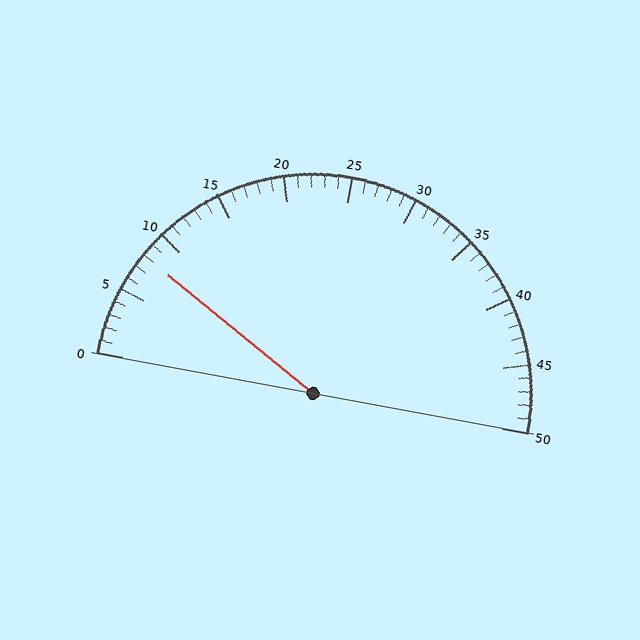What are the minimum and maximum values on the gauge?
The gauge ranges from 0 to 50.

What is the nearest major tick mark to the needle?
The nearest major tick mark is 10.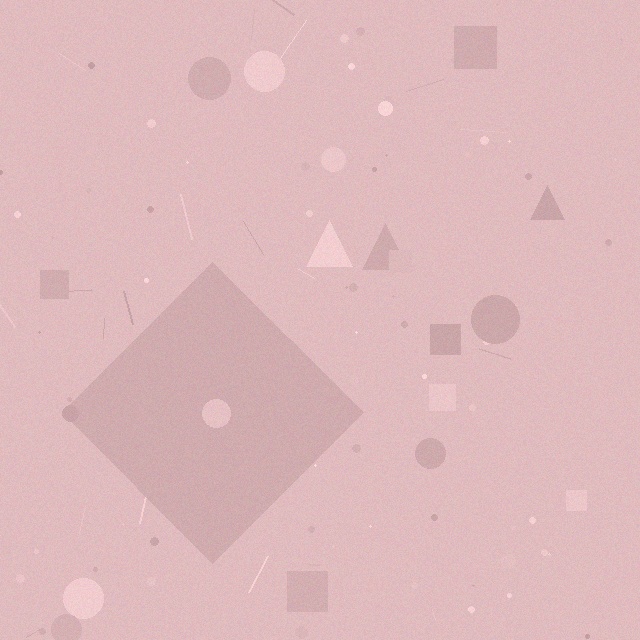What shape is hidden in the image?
A diamond is hidden in the image.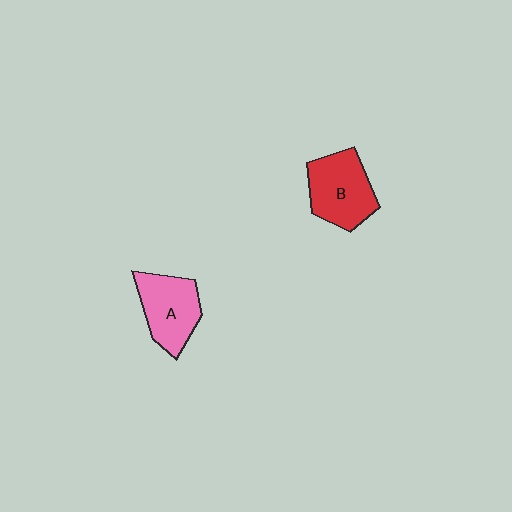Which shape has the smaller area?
Shape A (pink).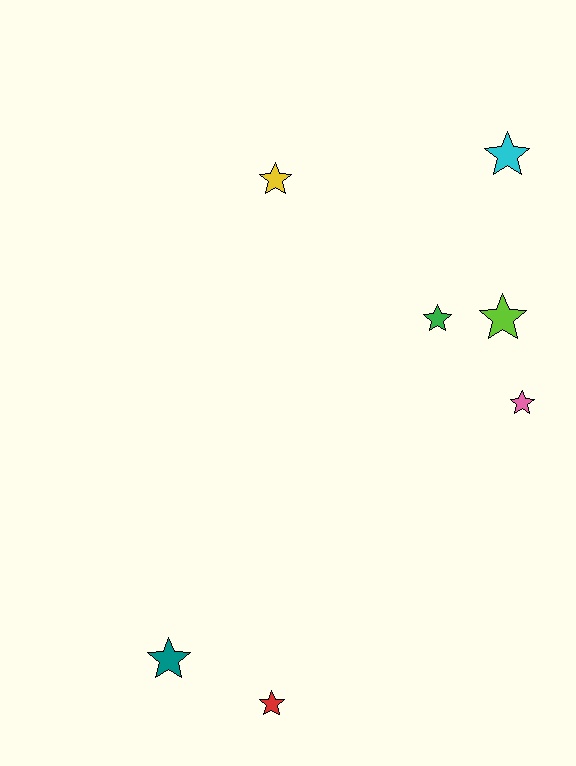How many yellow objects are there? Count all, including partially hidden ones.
There is 1 yellow object.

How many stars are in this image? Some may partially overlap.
There are 7 stars.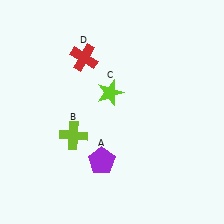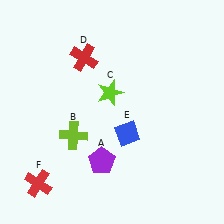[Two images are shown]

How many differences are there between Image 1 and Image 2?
There are 2 differences between the two images.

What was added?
A blue diamond (E), a red cross (F) were added in Image 2.